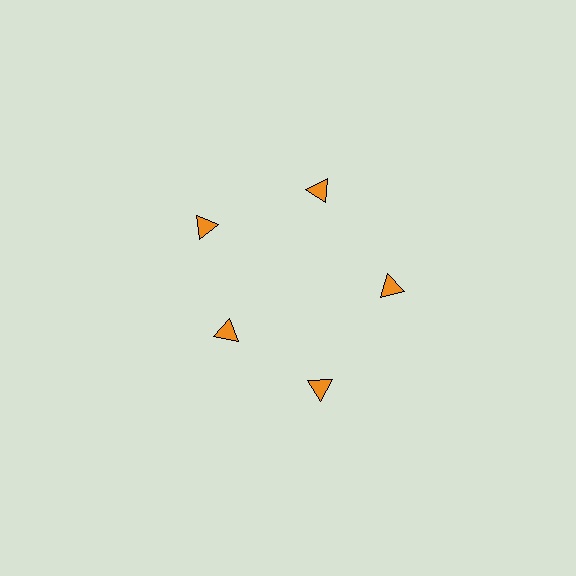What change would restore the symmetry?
The symmetry would be restored by moving it outward, back onto the ring so that all 5 triangles sit at equal angles and equal distance from the center.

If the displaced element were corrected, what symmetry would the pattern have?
It would have 5-fold rotational symmetry — the pattern would map onto itself every 72 degrees.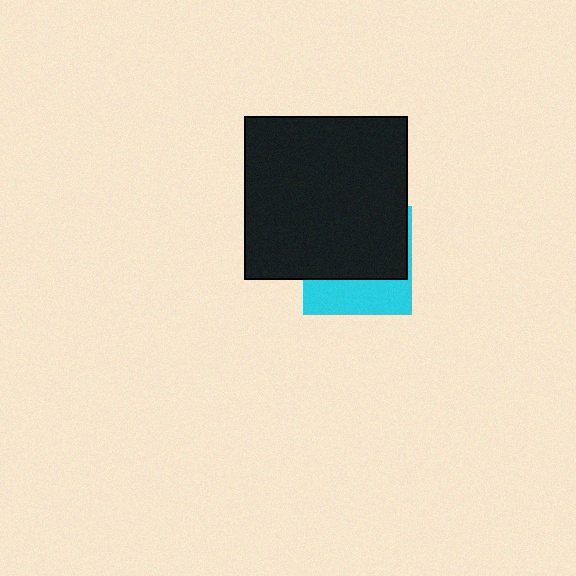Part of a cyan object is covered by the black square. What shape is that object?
It is a square.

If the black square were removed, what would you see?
You would see the complete cyan square.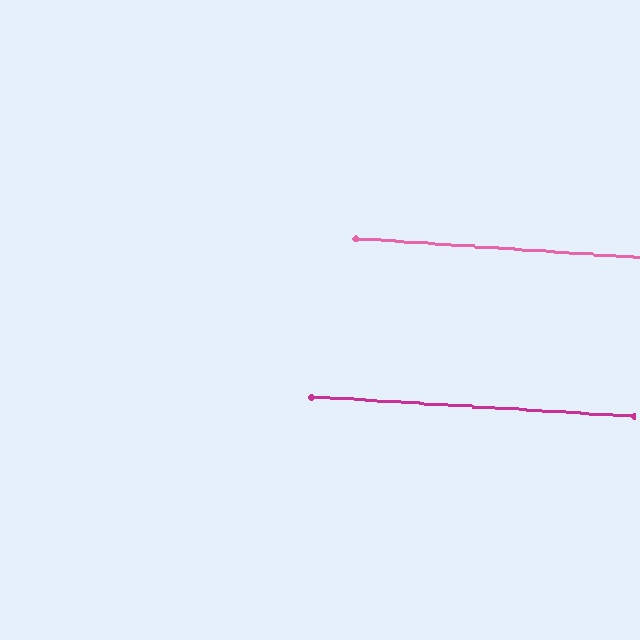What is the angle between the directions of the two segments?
Approximately 0 degrees.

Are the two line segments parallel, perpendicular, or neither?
Parallel — their directions differ by only 0.2°.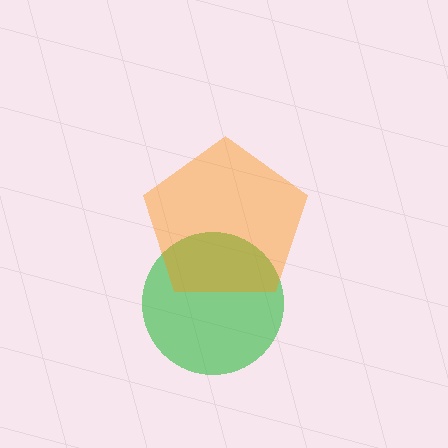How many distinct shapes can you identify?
There are 2 distinct shapes: a green circle, an orange pentagon.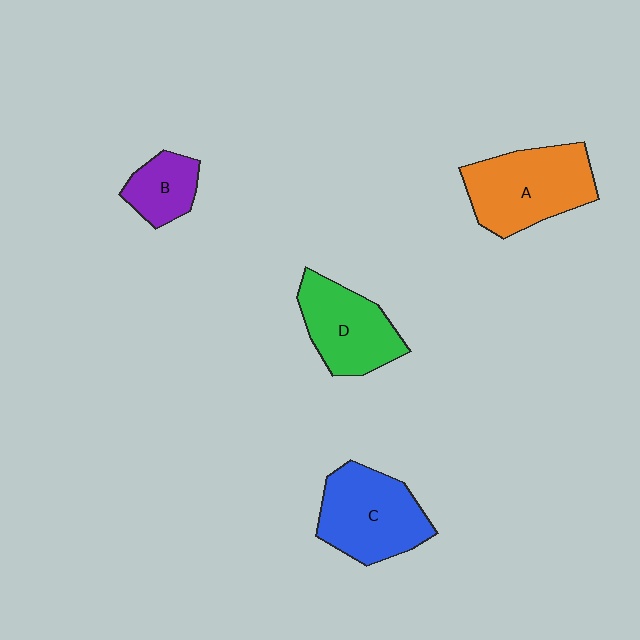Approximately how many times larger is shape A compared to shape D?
Approximately 1.2 times.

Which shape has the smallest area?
Shape B (purple).